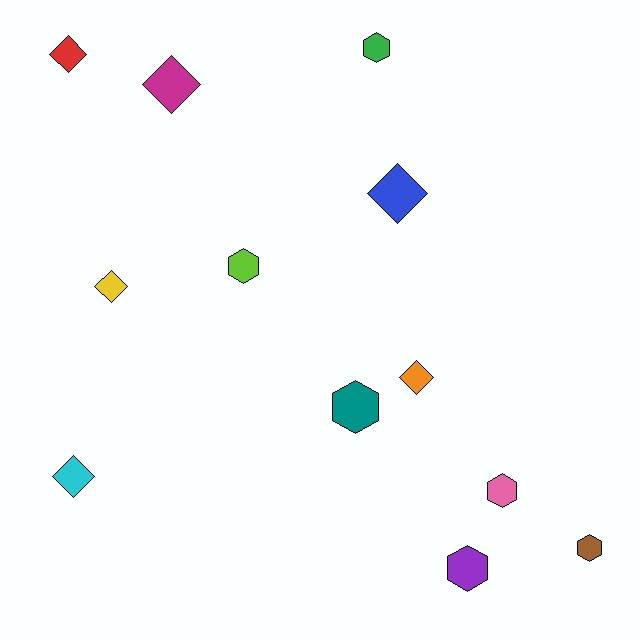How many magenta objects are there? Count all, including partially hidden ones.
There is 1 magenta object.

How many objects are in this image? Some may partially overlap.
There are 12 objects.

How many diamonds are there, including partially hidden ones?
There are 6 diamonds.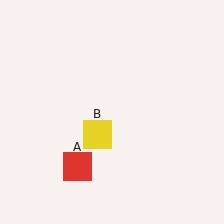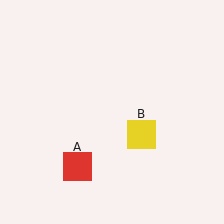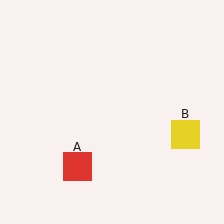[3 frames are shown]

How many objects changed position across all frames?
1 object changed position: yellow square (object B).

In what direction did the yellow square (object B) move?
The yellow square (object B) moved right.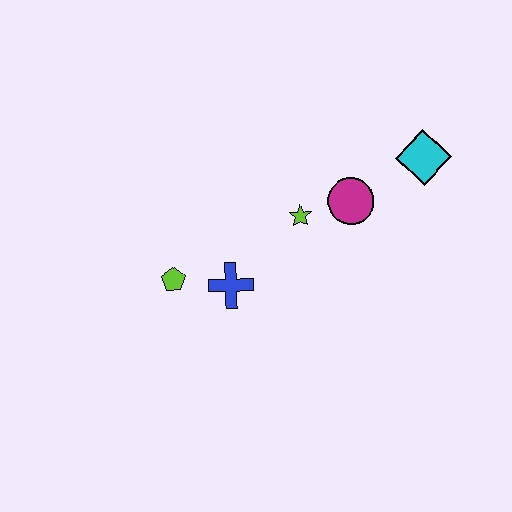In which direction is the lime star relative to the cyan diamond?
The lime star is to the left of the cyan diamond.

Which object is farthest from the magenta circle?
The lime pentagon is farthest from the magenta circle.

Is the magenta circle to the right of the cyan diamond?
No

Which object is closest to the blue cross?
The lime pentagon is closest to the blue cross.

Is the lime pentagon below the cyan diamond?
Yes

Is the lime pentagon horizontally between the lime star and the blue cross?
No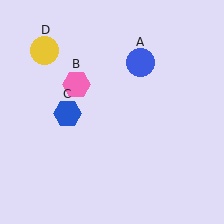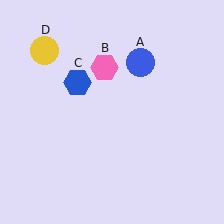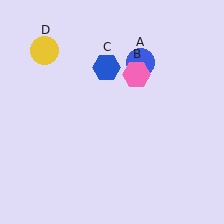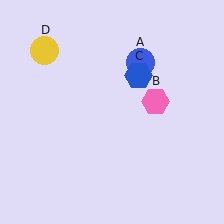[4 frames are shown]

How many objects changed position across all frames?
2 objects changed position: pink hexagon (object B), blue hexagon (object C).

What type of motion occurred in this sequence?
The pink hexagon (object B), blue hexagon (object C) rotated clockwise around the center of the scene.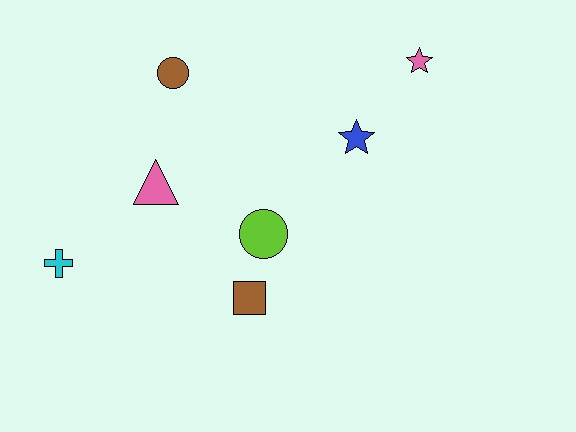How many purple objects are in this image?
There are no purple objects.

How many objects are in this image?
There are 7 objects.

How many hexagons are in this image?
There are no hexagons.